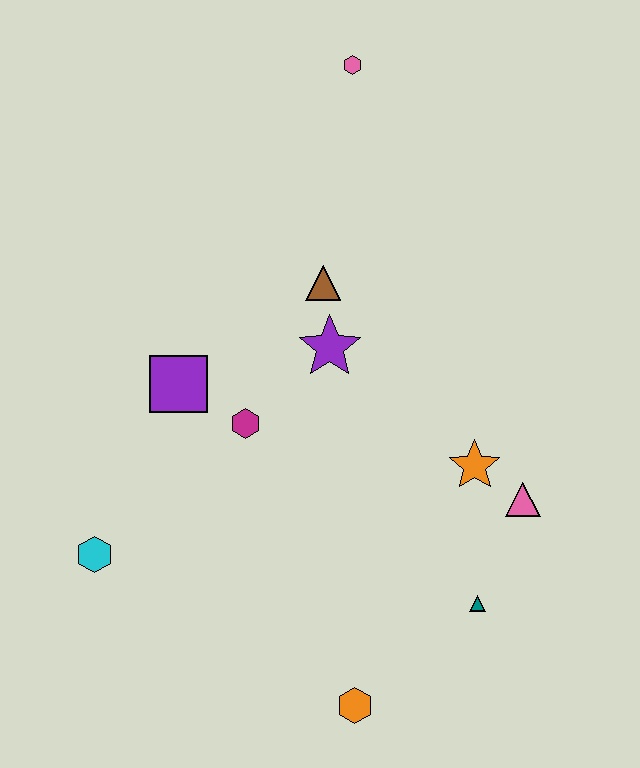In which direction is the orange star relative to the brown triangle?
The orange star is below the brown triangle.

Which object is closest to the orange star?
The pink triangle is closest to the orange star.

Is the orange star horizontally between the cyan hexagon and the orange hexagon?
No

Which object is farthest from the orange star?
The pink hexagon is farthest from the orange star.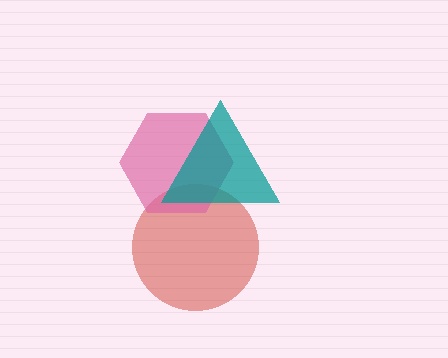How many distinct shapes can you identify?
There are 3 distinct shapes: a red circle, a pink hexagon, a teal triangle.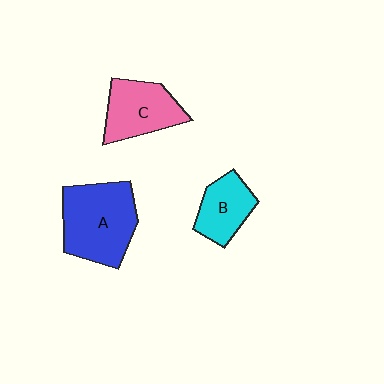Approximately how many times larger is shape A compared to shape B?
Approximately 1.8 times.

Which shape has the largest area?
Shape A (blue).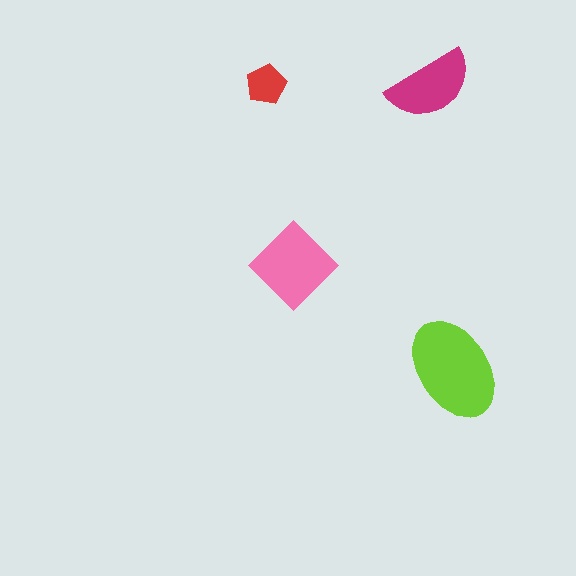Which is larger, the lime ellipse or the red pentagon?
The lime ellipse.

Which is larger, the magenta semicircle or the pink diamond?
The pink diamond.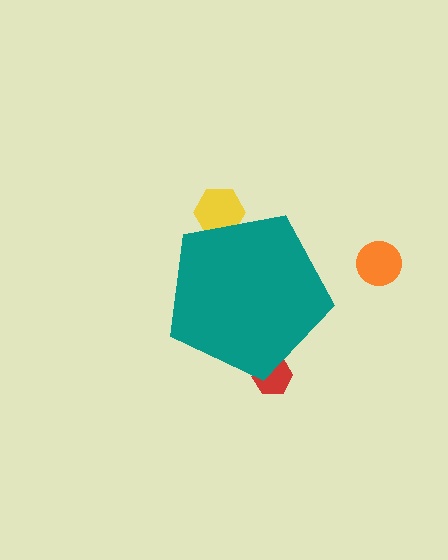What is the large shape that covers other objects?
A teal pentagon.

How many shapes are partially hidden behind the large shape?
2 shapes are partially hidden.